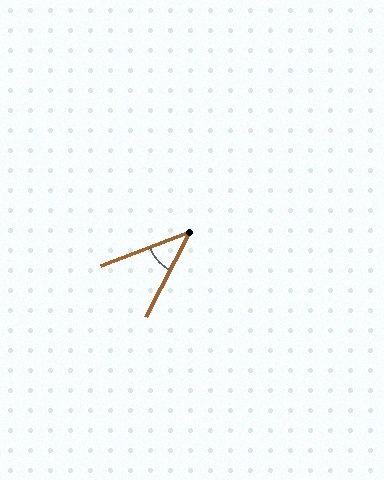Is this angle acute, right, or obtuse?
It is acute.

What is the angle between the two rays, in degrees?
Approximately 41 degrees.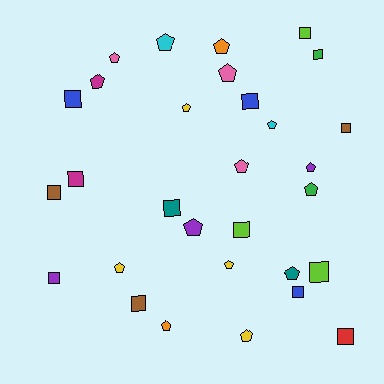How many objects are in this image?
There are 30 objects.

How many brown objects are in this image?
There are 3 brown objects.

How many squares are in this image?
There are 14 squares.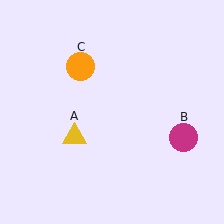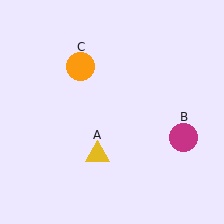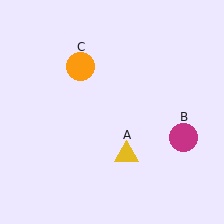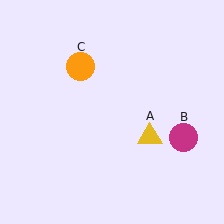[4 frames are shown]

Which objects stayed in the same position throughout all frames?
Magenta circle (object B) and orange circle (object C) remained stationary.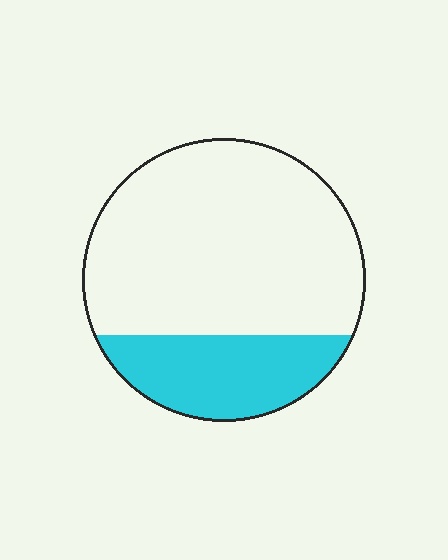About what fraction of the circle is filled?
About one quarter (1/4).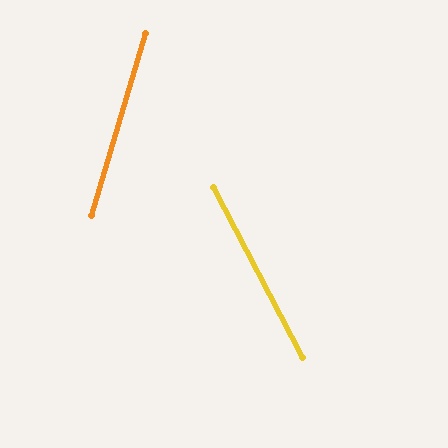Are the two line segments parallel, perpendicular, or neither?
Neither parallel nor perpendicular — they differ by about 44°.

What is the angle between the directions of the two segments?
Approximately 44 degrees.